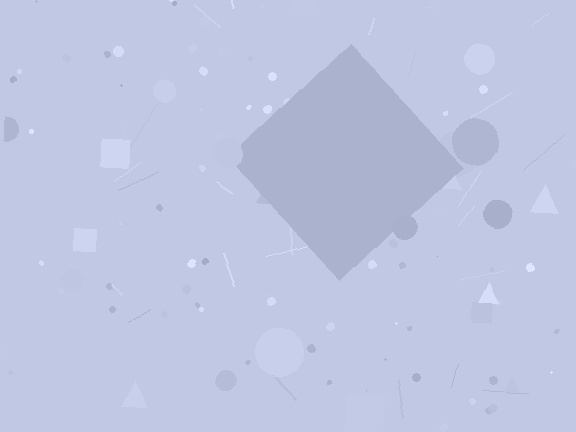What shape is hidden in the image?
A diamond is hidden in the image.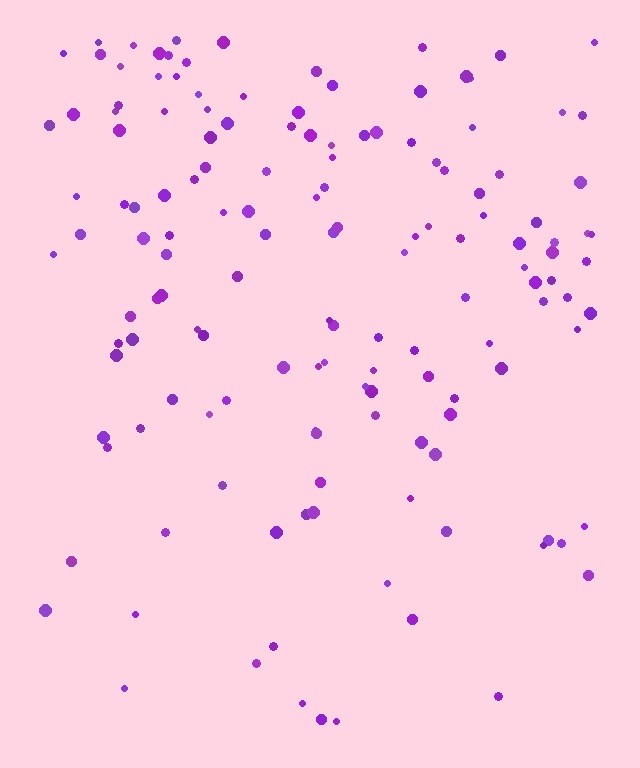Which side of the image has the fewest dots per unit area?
The bottom.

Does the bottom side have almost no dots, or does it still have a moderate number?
Still a moderate number, just noticeably fewer than the top.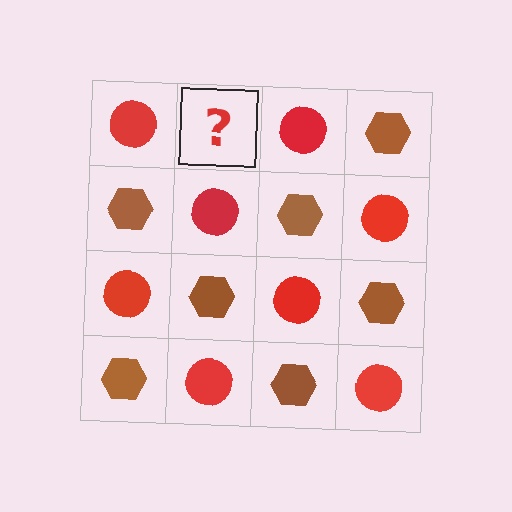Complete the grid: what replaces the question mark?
The question mark should be replaced with a brown hexagon.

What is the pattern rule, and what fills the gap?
The rule is that it alternates red circle and brown hexagon in a checkerboard pattern. The gap should be filled with a brown hexagon.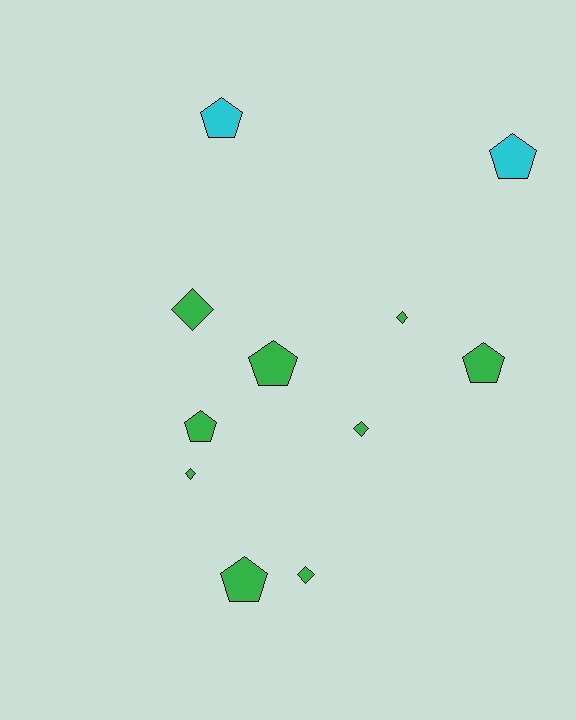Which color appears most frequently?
Green, with 9 objects.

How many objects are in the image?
There are 11 objects.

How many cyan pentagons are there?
There are 2 cyan pentagons.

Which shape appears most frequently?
Pentagon, with 6 objects.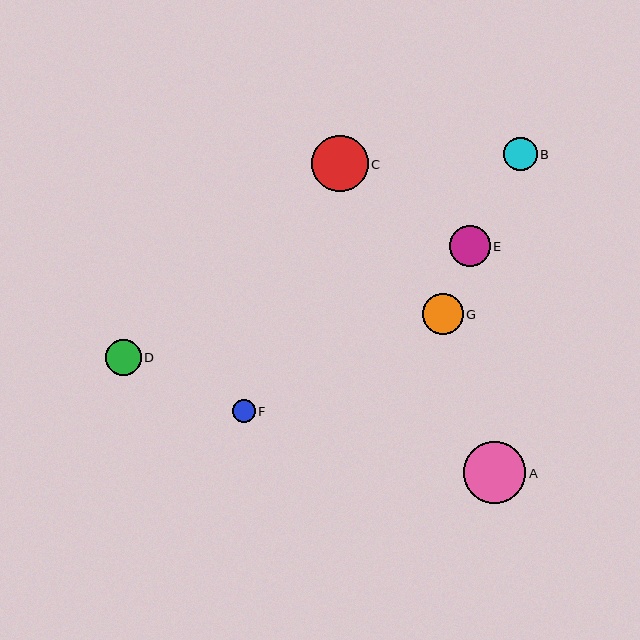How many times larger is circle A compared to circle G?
Circle A is approximately 1.5 times the size of circle G.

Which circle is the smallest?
Circle F is the smallest with a size of approximately 23 pixels.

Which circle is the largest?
Circle A is the largest with a size of approximately 62 pixels.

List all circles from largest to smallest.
From largest to smallest: A, C, G, E, D, B, F.